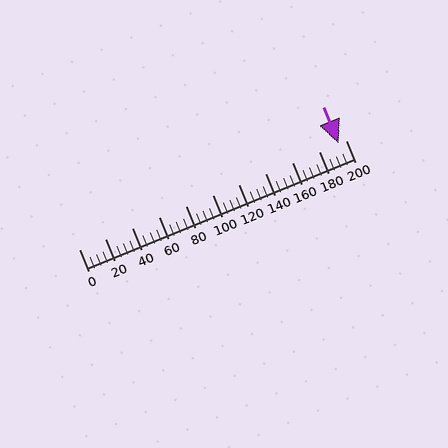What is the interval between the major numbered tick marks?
The major tick marks are spaced 20 units apart.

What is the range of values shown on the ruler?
The ruler shows values from 0 to 200.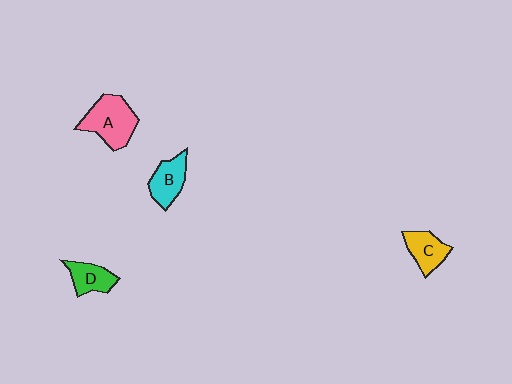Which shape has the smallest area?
Shape D (green).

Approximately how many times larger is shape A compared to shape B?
Approximately 1.5 times.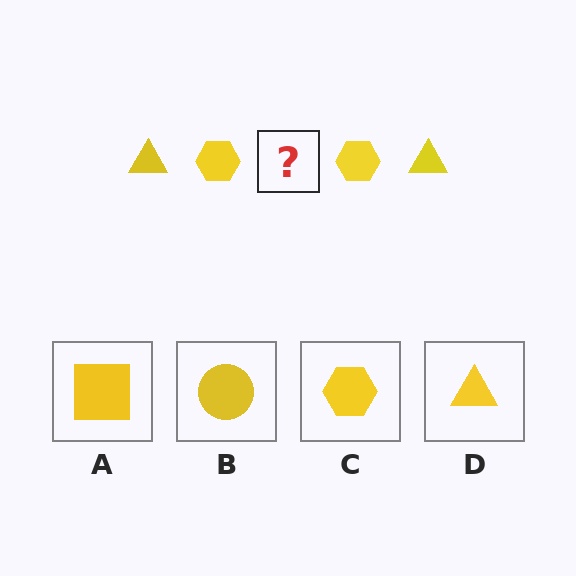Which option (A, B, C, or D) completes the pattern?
D.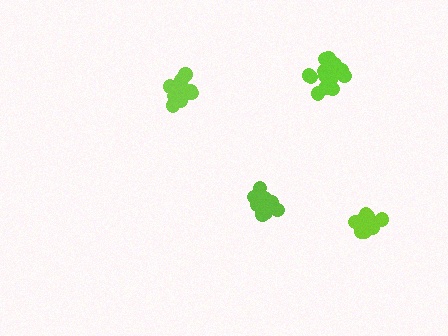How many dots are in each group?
Group 1: 13 dots, Group 2: 16 dots, Group 3: 10 dots, Group 4: 16 dots (55 total).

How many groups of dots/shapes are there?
There are 4 groups.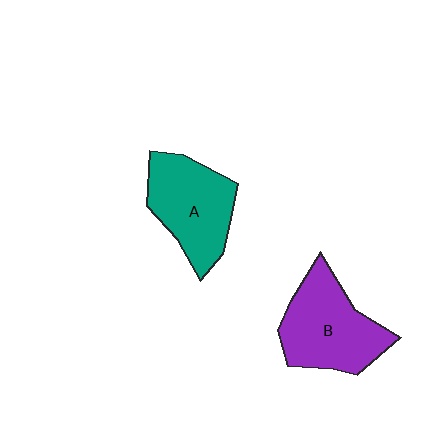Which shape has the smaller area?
Shape A (teal).